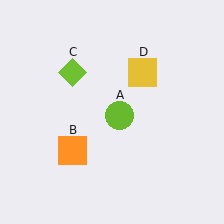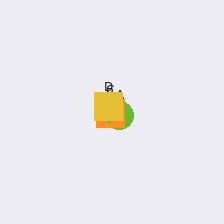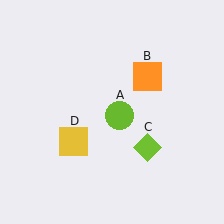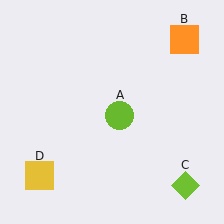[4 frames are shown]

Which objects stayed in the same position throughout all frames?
Lime circle (object A) remained stationary.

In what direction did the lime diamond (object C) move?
The lime diamond (object C) moved down and to the right.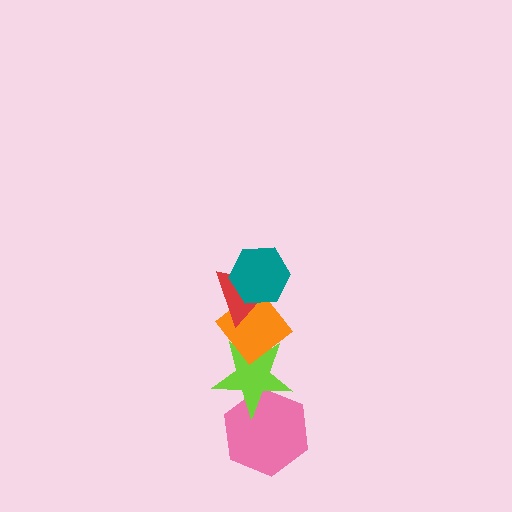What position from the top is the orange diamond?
The orange diamond is 3rd from the top.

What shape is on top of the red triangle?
The teal hexagon is on top of the red triangle.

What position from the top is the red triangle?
The red triangle is 2nd from the top.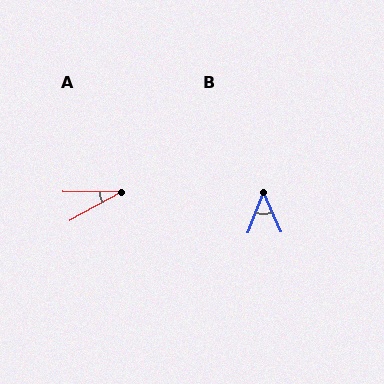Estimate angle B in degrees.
Approximately 44 degrees.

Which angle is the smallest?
A, at approximately 30 degrees.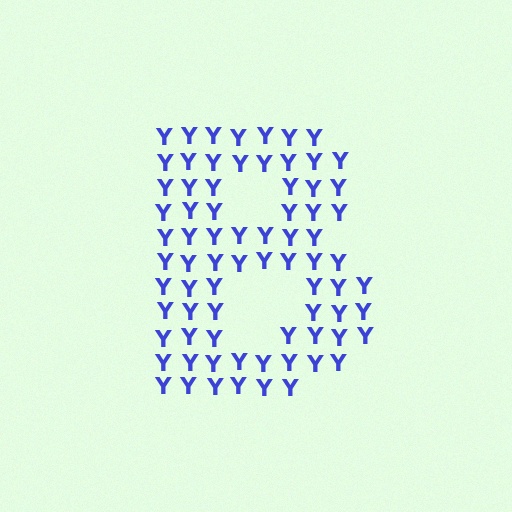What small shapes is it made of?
It is made of small letter Y's.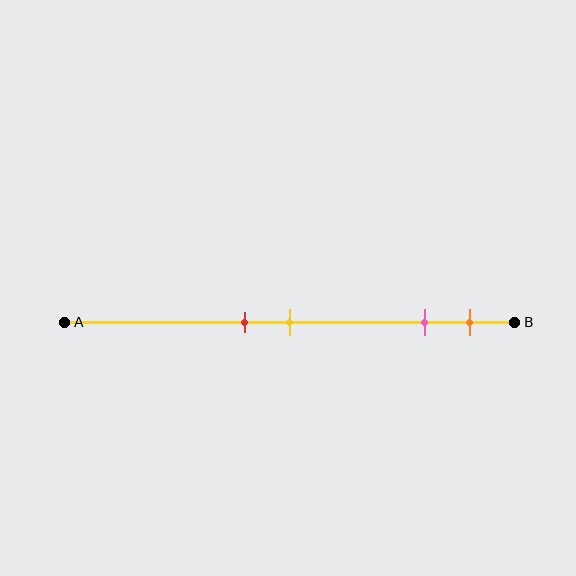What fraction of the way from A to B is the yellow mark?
The yellow mark is approximately 50% (0.5) of the way from A to B.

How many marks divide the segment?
There are 4 marks dividing the segment.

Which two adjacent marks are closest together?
The red and yellow marks are the closest adjacent pair.